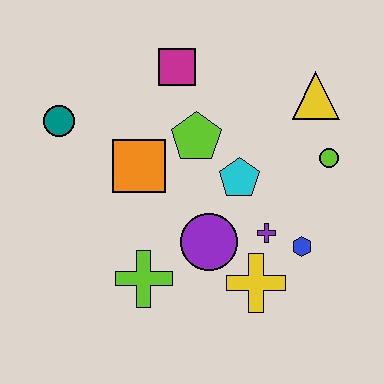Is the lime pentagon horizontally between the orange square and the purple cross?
Yes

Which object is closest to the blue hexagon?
The purple cross is closest to the blue hexagon.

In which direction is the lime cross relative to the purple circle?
The lime cross is to the left of the purple circle.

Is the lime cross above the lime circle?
No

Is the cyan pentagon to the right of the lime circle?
No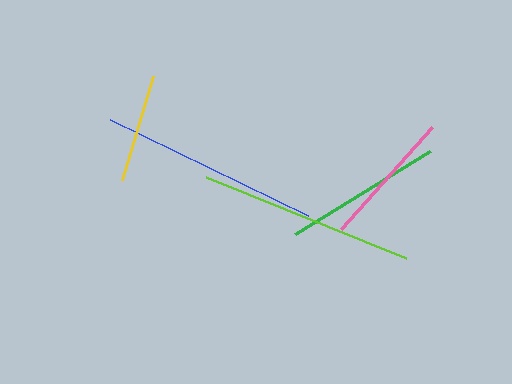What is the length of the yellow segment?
The yellow segment is approximately 109 pixels long.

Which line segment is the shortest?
The yellow line is the shortest at approximately 109 pixels.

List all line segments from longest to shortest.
From longest to shortest: blue, lime, green, pink, yellow.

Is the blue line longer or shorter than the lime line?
The blue line is longer than the lime line.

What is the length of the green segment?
The green segment is approximately 159 pixels long.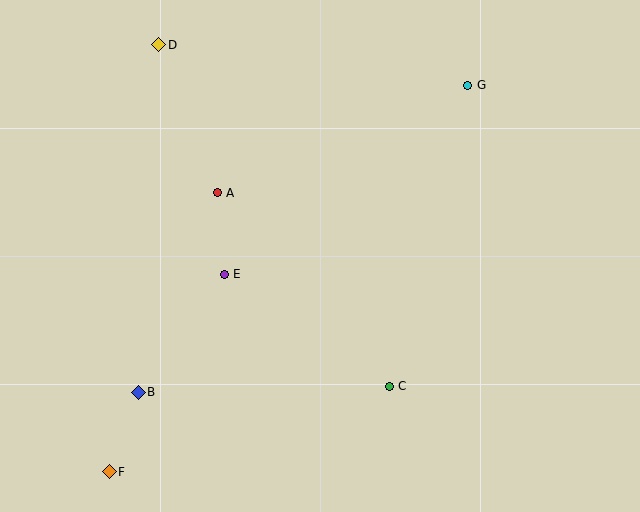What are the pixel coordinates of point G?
Point G is at (468, 85).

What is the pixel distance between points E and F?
The distance between E and F is 229 pixels.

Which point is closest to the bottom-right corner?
Point C is closest to the bottom-right corner.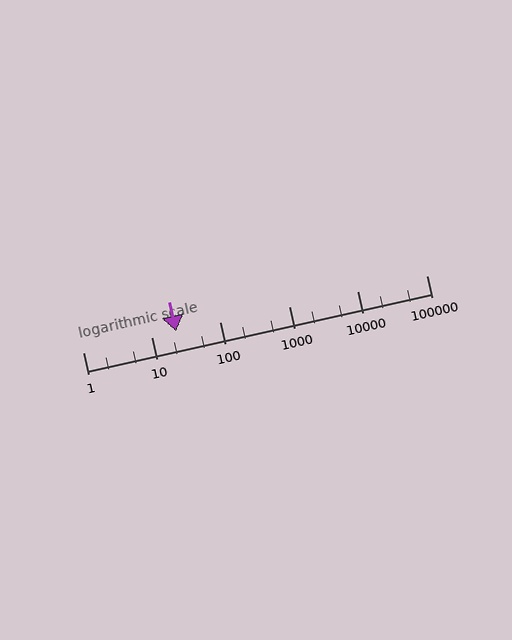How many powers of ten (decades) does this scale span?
The scale spans 5 decades, from 1 to 100000.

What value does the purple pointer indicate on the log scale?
The pointer indicates approximately 23.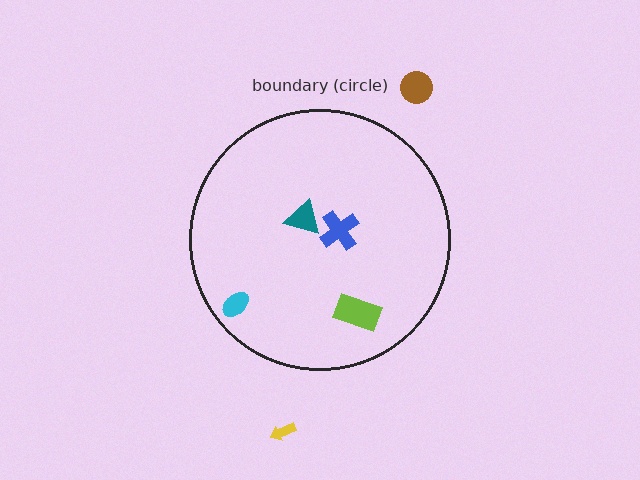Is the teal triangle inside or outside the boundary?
Inside.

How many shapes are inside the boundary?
4 inside, 2 outside.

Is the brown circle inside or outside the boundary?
Outside.